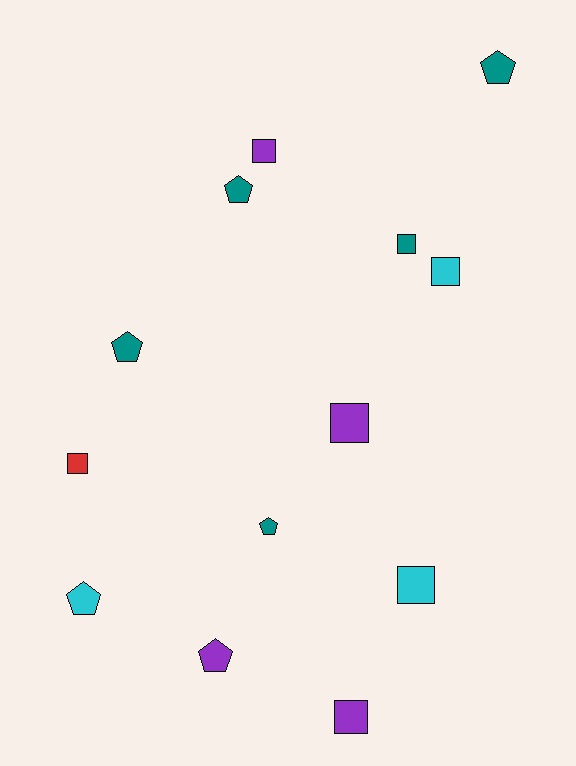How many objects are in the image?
There are 13 objects.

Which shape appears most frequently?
Square, with 7 objects.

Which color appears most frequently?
Teal, with 5 objects.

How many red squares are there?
There is 1 red square.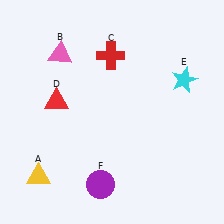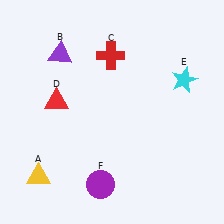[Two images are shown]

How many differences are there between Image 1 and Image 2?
There is 1 difference between the two images.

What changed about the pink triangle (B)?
In Image 1, B is pink. In Image 2, it changed to purple.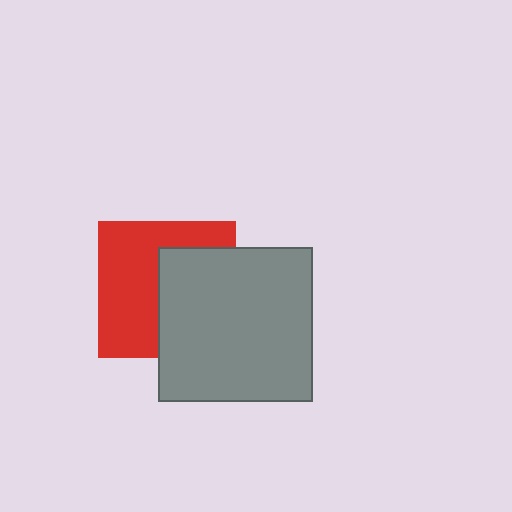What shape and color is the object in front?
The object in front is a gray square.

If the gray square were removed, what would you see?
You would see the complete red square.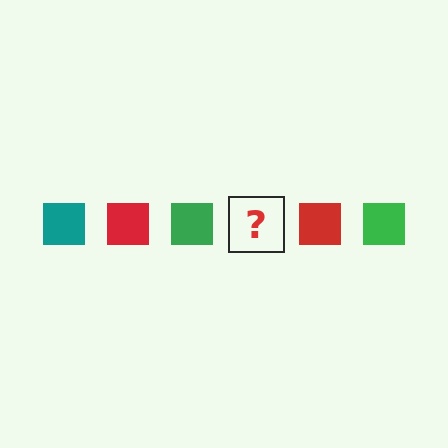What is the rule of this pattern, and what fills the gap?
The rule is that the pattern cycles through teal, red, green squares. The gap should be filled with a teal square.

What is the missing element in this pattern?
The missing element is a teal square.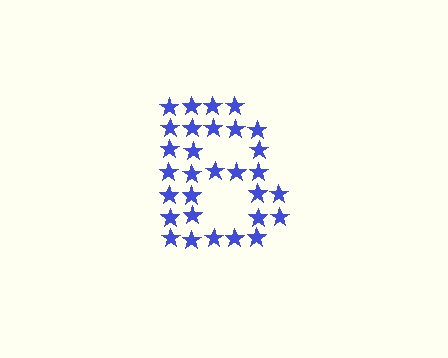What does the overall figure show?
The overall figure shows the letter B.